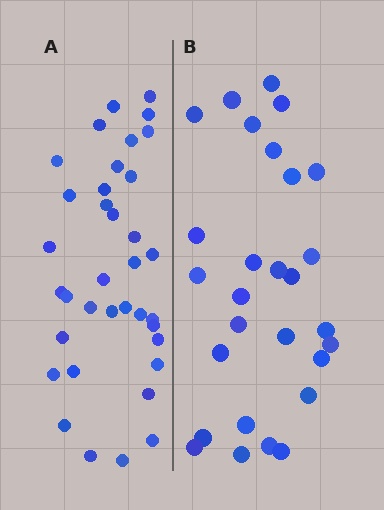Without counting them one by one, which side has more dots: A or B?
Region A (the left region) has more dots.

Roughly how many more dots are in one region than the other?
Region A has roughly 8 or so more dots than region B.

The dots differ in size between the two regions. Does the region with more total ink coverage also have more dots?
No. Region B has more total ink coverage because its dots are larger, but region A actually contains more individual dots. Total area can be misleading — the number of items is what matters here.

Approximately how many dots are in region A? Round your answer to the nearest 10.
About 40 dots. (The exact count is 36, which rounds to 40.)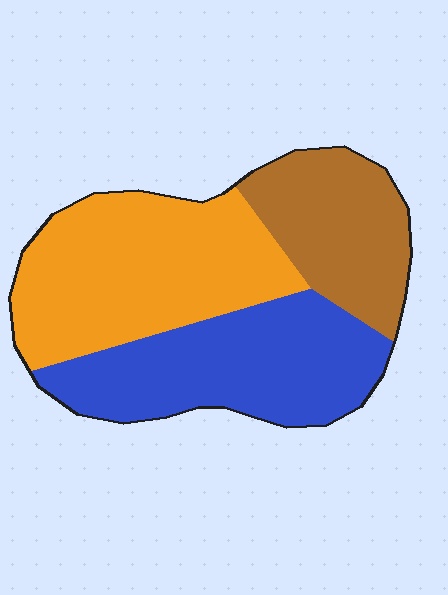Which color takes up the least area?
Brown, at roughly 25%.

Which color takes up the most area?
Orange, at roughly 40%.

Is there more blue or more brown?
Blue.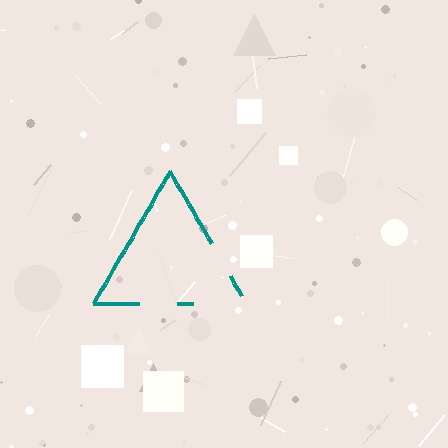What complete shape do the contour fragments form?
The contour fragments form a triangle.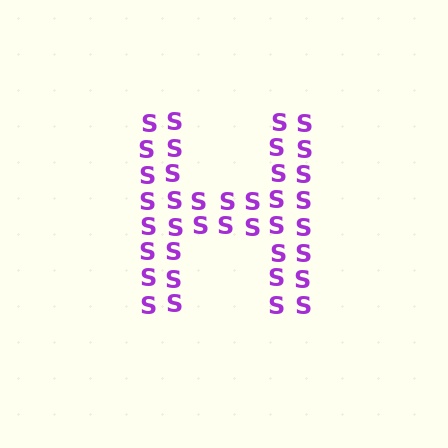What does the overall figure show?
The overall figure shows the letter H.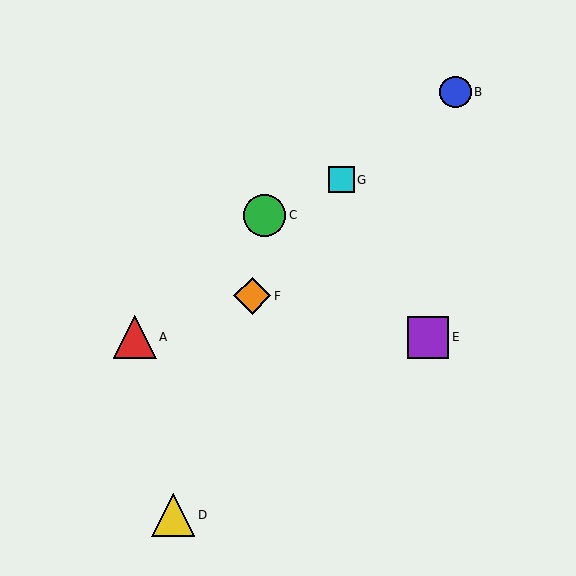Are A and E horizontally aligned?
Yes, both are at y≈337.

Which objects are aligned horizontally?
Objects A, E are aligned horizontally.